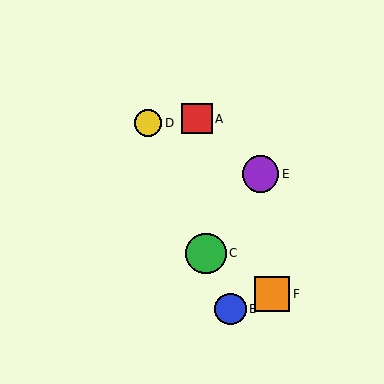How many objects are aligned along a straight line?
3 objects (B, C, D) are aligned along a straight line.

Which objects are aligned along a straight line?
Objects B, C, D are aligned along a straight line.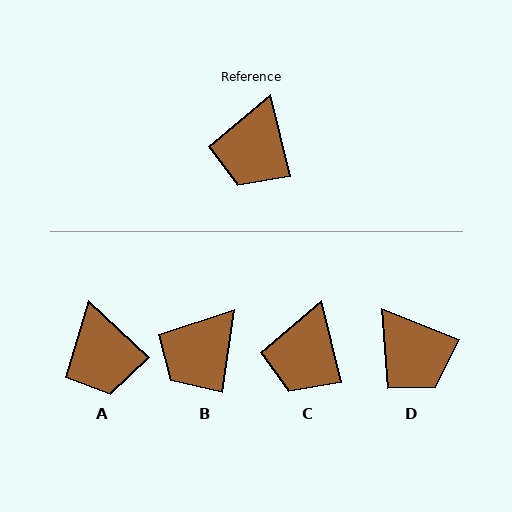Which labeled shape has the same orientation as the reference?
C.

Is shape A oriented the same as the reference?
No, it is off by about 33 degrees.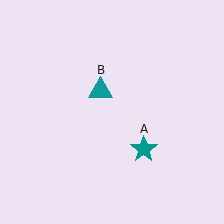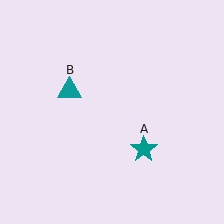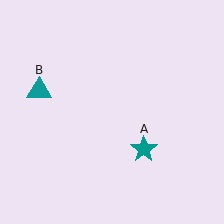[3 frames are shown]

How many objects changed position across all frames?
1 object changed position: teal triangle (object B).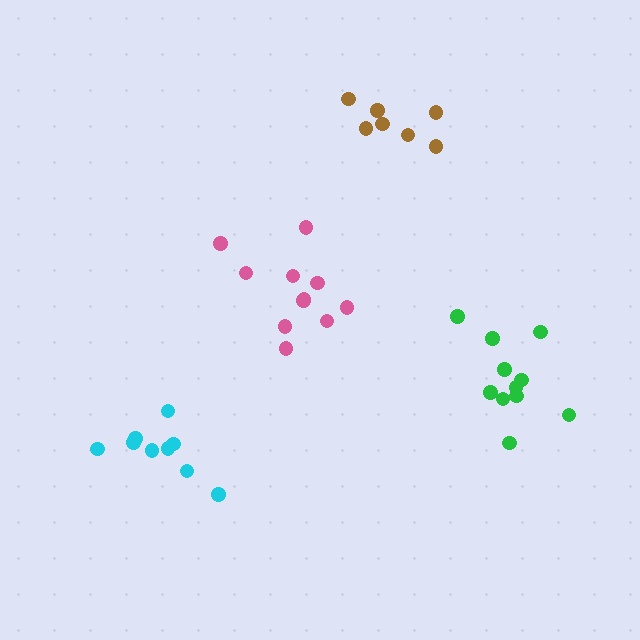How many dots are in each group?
Group 1: 11 dots, Group 2: 7 dots, Group 3: 11 dots, Group 4: 9 dots (38 total).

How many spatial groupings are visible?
There are 4 spatial groupings.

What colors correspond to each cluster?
The clusters are colored: pink, brown, green, cyan.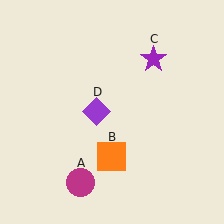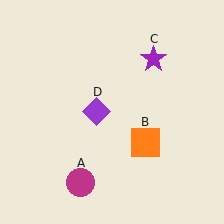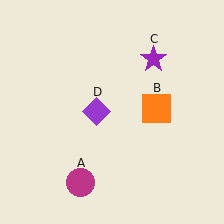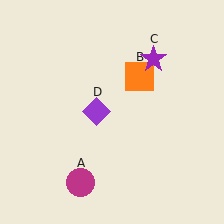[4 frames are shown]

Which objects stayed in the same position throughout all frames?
Magenta circle (object A) and purple star (object C) and purple diamond (object D) remained stationary.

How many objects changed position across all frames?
1 object changed position: orange square (object B).